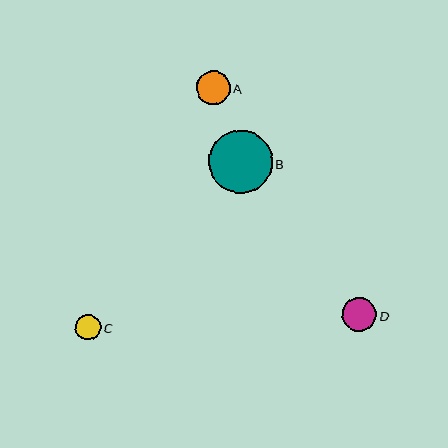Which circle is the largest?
Circle B is the largest with a size of approximately 63 pixels.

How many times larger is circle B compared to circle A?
Circle B is approximately 1.9 times the size of circle A.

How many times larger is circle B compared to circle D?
Circle B is approximately 1.9 times the size of circle D.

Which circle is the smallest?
Circle C is the smallest with a size of approximately 26 pixels.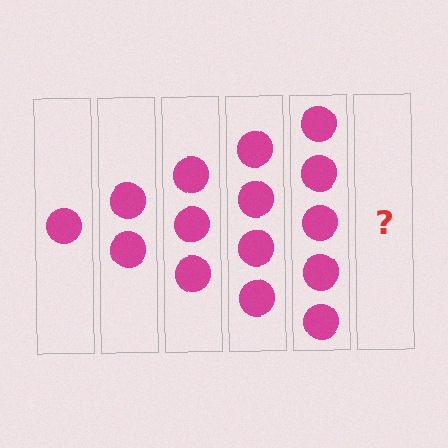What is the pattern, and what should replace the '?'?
The pattern is that each step adds one more circle. The '?' should be 6 circles.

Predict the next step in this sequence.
The next step is 6 circles.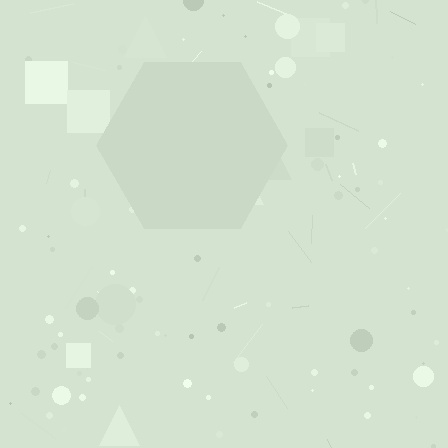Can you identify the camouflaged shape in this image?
The camouflaged shape is a hexagon.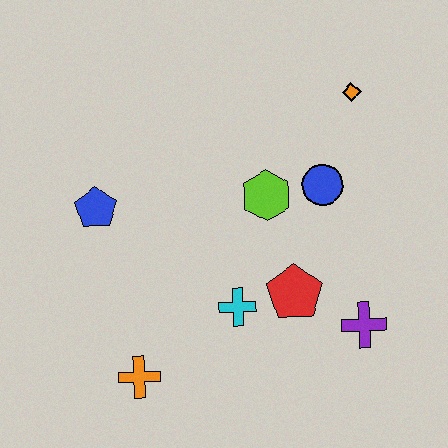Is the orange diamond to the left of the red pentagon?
No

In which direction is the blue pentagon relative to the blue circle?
The blue pentagon is to the left of the blue circle.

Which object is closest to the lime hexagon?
The blue circle is closest to the lime hexagon.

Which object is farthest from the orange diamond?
The orange cross is farthest from the orange diamond.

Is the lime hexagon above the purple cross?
Yes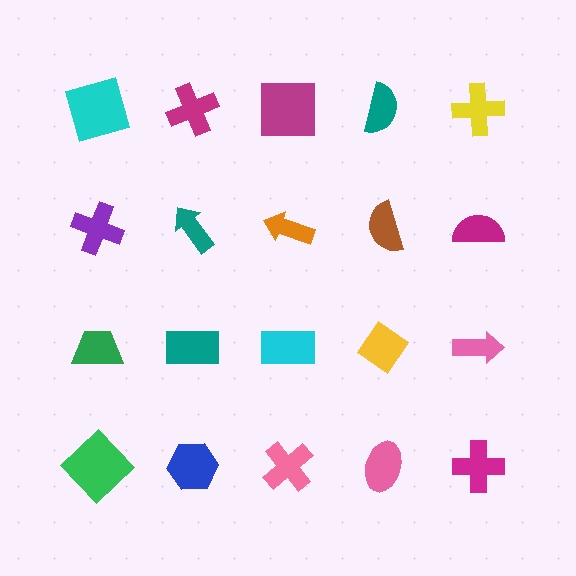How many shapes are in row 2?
5 shapes.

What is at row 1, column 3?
A magenta square.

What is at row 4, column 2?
A blue hexagon.